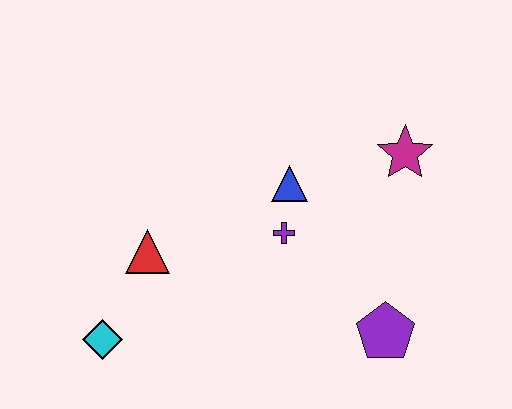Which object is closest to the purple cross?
The blue triangle is closest to the purple cross.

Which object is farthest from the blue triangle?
The cyan diamond is farthest from the blue triangle.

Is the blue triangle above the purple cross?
Yes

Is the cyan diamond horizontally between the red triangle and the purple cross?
No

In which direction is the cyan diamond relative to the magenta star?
The cyan diamond is to the left of the magenta star.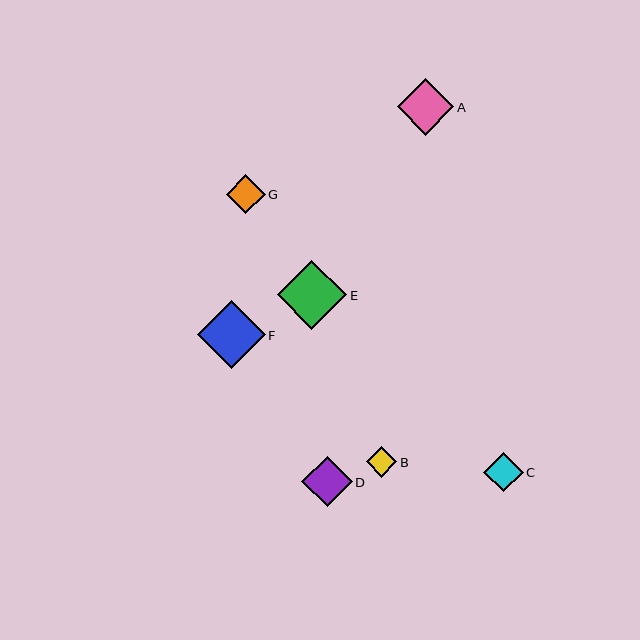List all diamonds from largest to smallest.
From largest to smallest: E, F, A, D, C, G, B.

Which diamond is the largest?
Diamond E is the largest with a size of approximately 69 pixels.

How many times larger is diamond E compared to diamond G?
Diamond E is approximately 1.8 times the size of diamond G.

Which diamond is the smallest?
Diamond B is the smallest with a size of approximately 31 pixels.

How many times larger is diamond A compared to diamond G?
Diamond A is approximately 1.5 times the size of diamond G.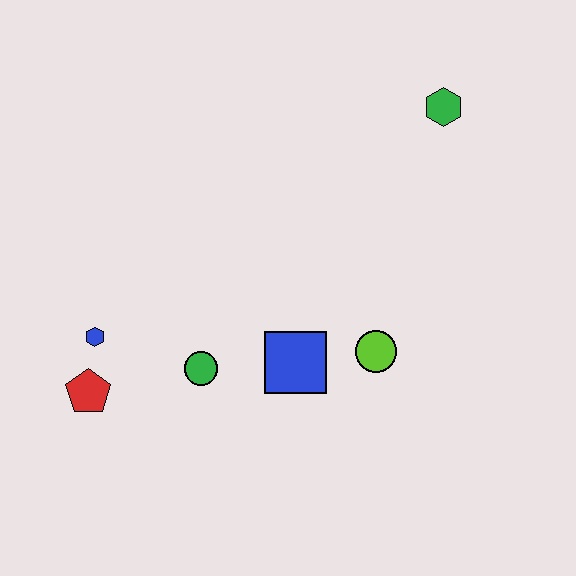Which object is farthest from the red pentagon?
The green hexagon is farthest from the red pentagon.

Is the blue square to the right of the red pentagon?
Yes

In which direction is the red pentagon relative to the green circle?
The red pentagon is to the left of the green circle.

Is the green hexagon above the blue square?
Yes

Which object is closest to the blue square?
The lime circle is closest to the blue square.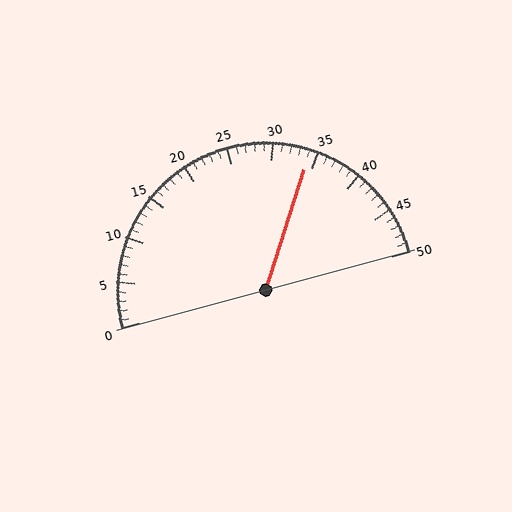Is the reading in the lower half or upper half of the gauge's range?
The reading is in the upper half of the range (0 to 50).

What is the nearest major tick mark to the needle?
The nearest major tick mark is 35.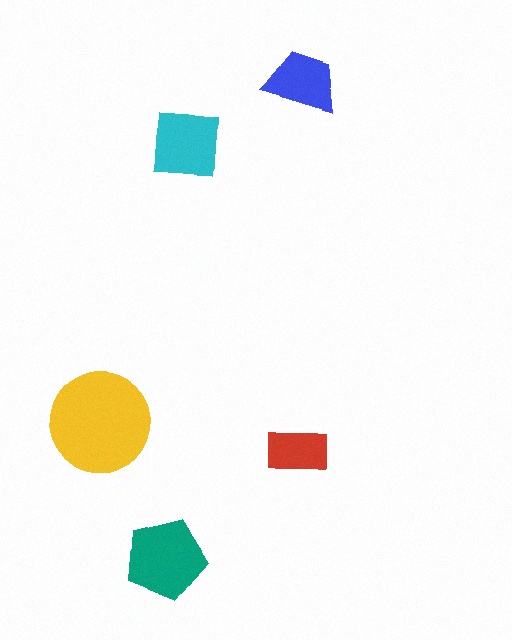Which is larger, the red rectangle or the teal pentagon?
The teal pentagon.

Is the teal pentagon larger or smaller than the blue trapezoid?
Larger.